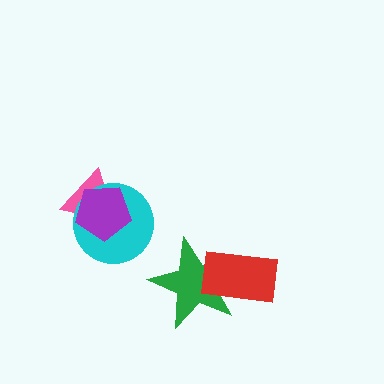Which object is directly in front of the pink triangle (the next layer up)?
The cyan circle is directly in front of the pink triangle.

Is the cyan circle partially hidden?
Yes, it is partially covered by another shape.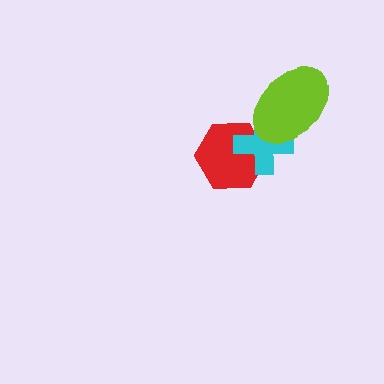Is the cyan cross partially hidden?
Yes, it is partially covered by another shape.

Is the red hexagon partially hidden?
Yes, it is partially covered by another shape.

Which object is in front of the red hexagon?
The cyan cross is in front of the red hexagon.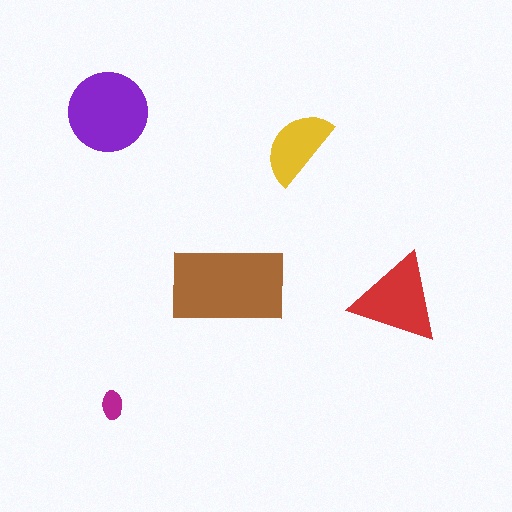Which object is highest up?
The purple circle is topmost.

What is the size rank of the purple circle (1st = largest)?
2nd.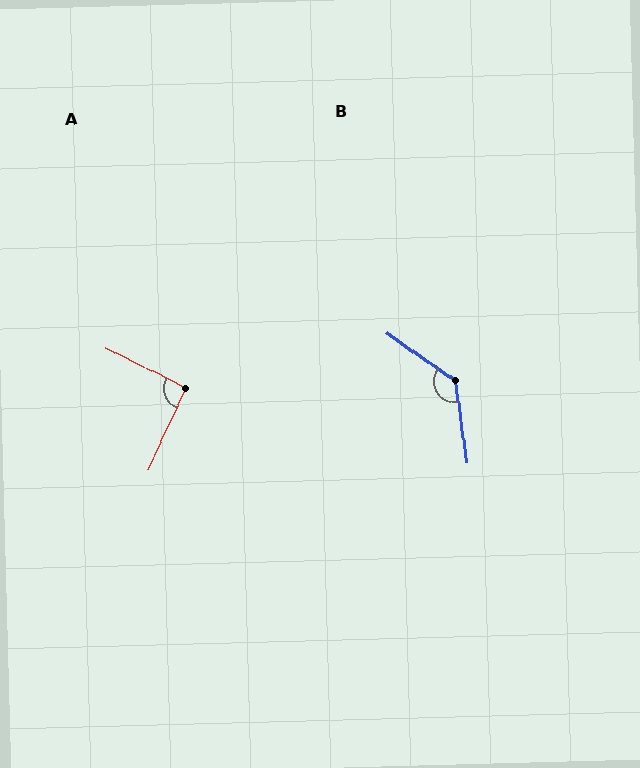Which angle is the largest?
B, at approximately 133 degrees.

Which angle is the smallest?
A, at approximately 92 degrees.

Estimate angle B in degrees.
Approximately 133 degrees.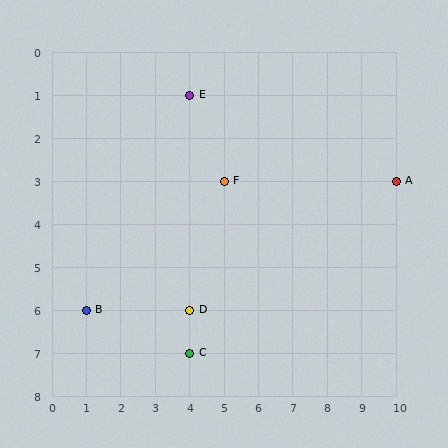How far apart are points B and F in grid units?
Points B and F are 4 columns and 3 rows apart (about 5.0 grid units diagonally).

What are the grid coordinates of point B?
Point B is at grid coordinates (1, 6).